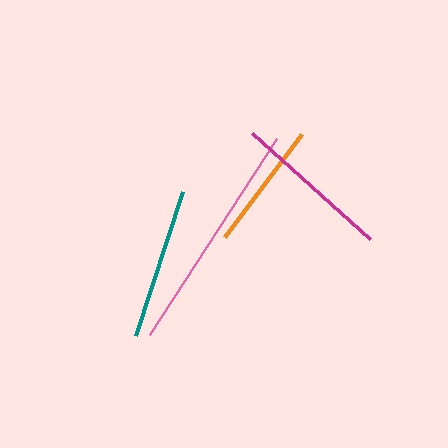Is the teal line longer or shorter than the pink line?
The pink line is longer than the teal line.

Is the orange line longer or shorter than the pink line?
The pink line is longer than the orange line.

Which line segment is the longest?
The pink line is the longest at approximately 234 pixels.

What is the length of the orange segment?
The orange segment is approximately 129 pixels long.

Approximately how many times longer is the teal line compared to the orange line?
The teal line is approximately 1.2 times the length of the orange line.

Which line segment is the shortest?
The orange line is the shortest at approximately 129 pixels.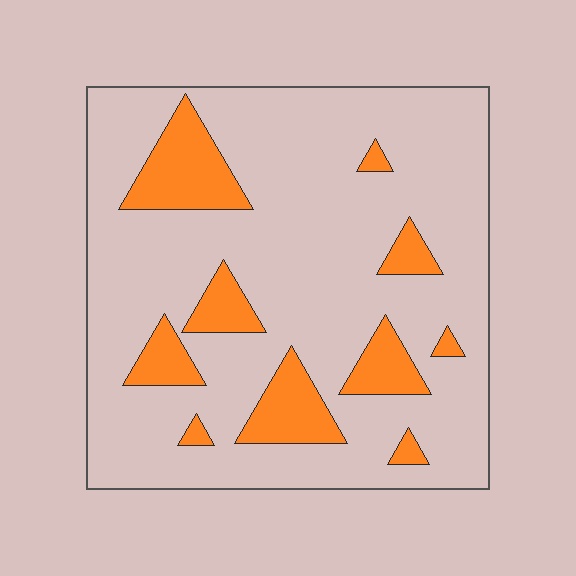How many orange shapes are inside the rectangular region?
10.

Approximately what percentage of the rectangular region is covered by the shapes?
Approximately 20%.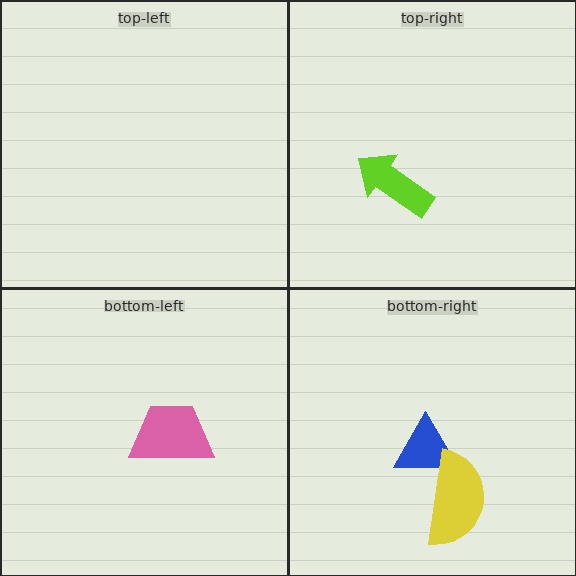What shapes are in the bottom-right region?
The blue triangle, the yellow semicircle.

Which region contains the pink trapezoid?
The bottom-left region.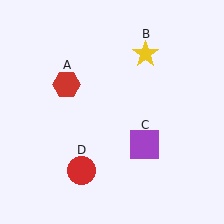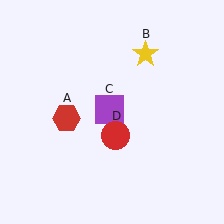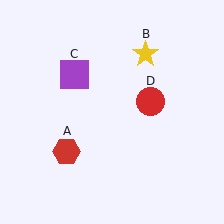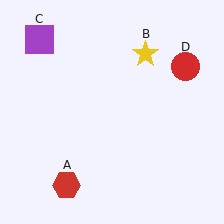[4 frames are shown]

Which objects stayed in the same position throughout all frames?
Yellow star (object B) remained stationary.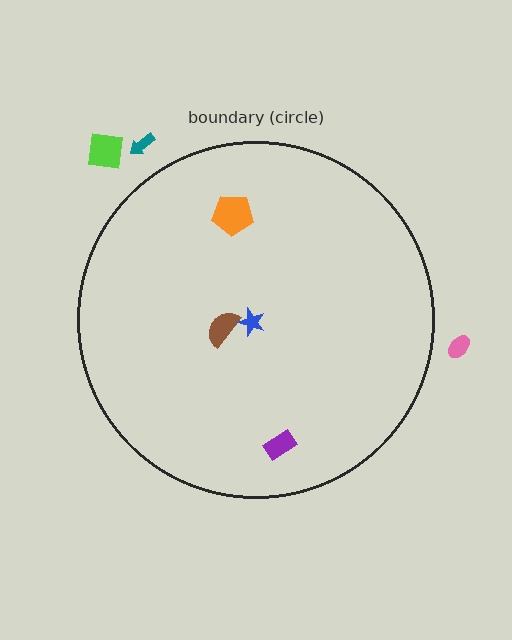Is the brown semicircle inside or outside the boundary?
Inside.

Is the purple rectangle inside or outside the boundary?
Inside.